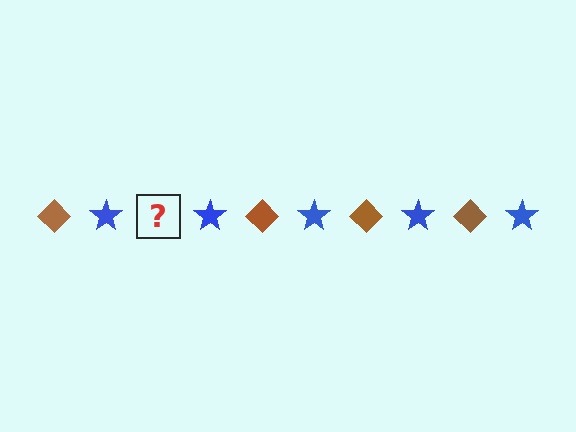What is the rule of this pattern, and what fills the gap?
The rule is that the pattern alternates between brown diamond and blue star. The gap should be filled with a brown diamond.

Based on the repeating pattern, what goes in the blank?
The blank should be a brown diamond.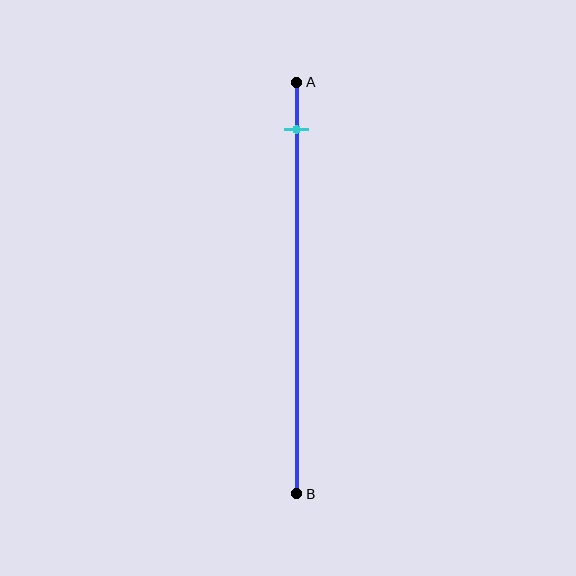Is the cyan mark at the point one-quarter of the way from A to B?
No, the mark is at about 10% from A, not at the 25% one-quarter point.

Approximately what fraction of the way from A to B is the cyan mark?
The cyan mark is approximately 10% of the way from A to B.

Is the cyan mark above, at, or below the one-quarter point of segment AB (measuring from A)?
The cyan mark is above the one-quarter point of segment AB.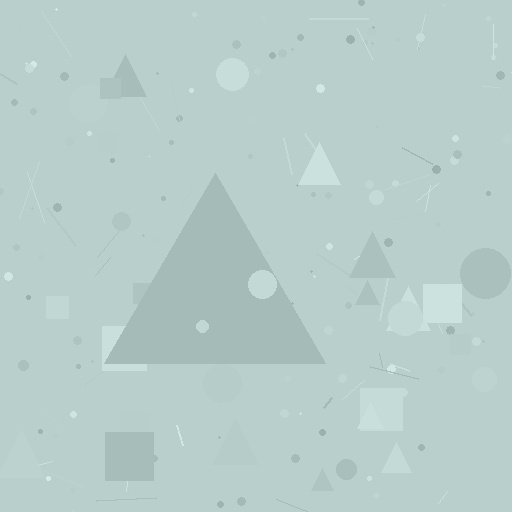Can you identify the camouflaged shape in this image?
The camouflaged shape is a triangle.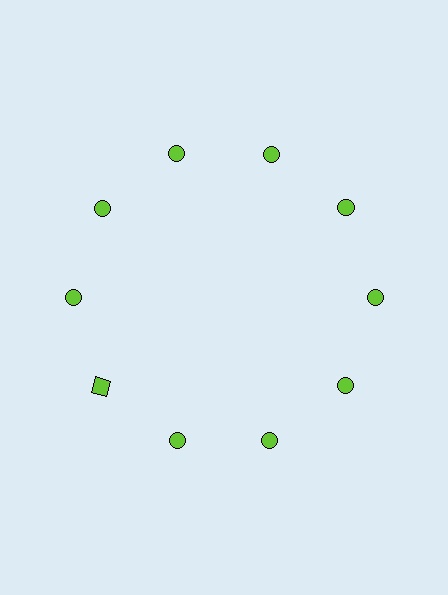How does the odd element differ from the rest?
It has a different shape: square instead of circle.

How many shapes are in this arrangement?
There are 10 shapes arranged in a ring pattern.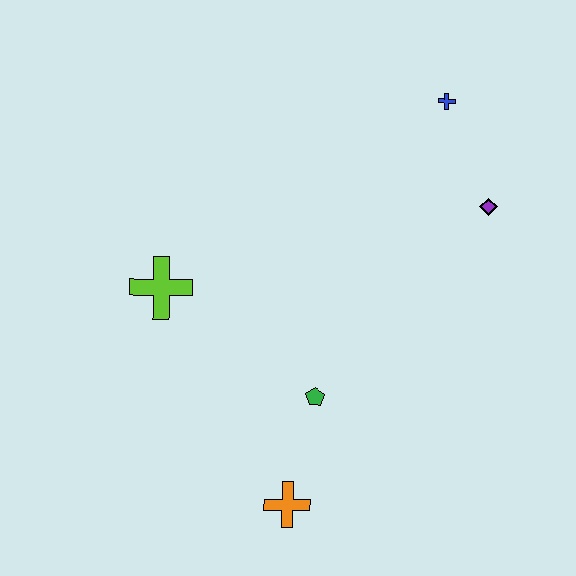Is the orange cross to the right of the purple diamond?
No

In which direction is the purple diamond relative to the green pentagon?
The purple diamond is above the green pentagon.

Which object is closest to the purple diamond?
The blue cross is closest to the purple diamond.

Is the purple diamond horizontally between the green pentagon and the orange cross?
No